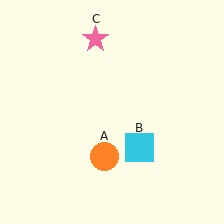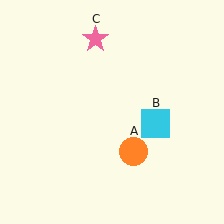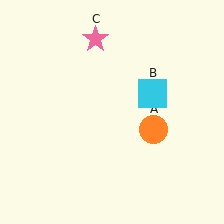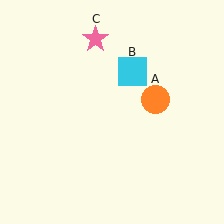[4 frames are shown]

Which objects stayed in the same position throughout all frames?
Pink star (object C) remained stationary.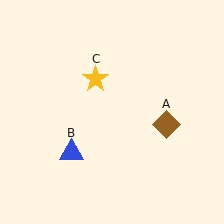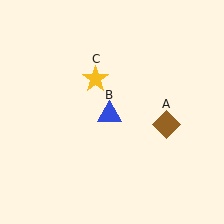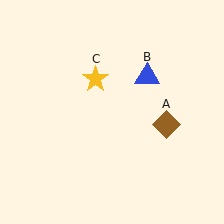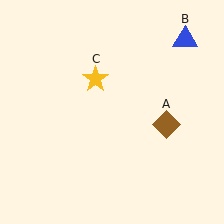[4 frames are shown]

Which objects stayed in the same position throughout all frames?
Brown diamond (object A) and yellow star (object C) remained stationary.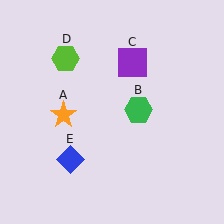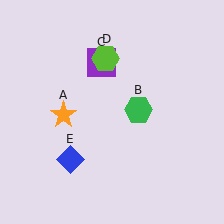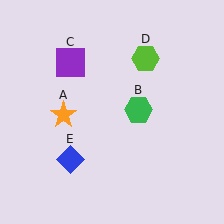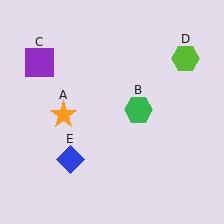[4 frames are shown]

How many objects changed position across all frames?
2 objects changed position: purple square (object C), lime hexagon (object D).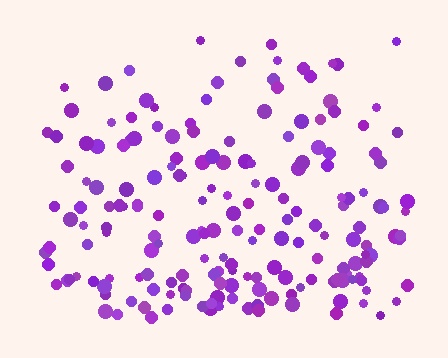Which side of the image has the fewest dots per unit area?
The top.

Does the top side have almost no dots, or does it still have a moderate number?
Still a moderate number, just noticeably fewer than the bottom.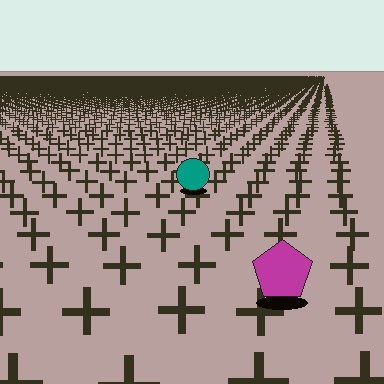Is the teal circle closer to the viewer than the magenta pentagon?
No. The magenta pentagon is closer — you can tell from the texture gradient: the ground texture is coarser near it.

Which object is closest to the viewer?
The magenta pentagon is closest. The texture marks near it are larger and more spread out.